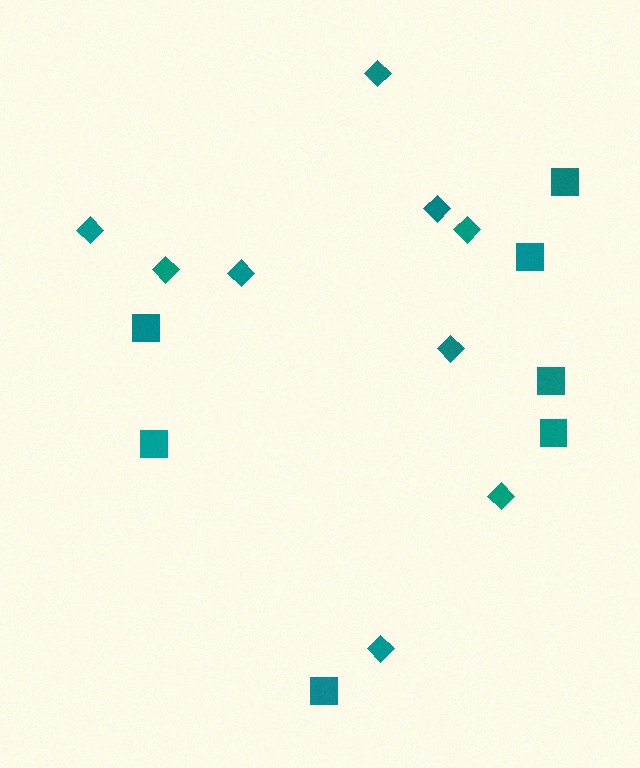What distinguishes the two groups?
There are 2 groups: one group of diamonds (9) and one group of squares (7).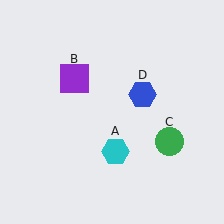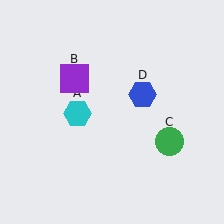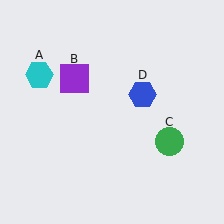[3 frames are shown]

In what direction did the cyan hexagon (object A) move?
The cyan hexagon (object A) moved up and to the left.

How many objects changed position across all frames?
1 object changed position: cyan hexagon (object A).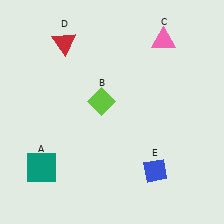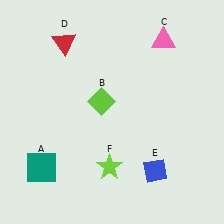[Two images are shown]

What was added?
A lime star (F) was added in Image 2.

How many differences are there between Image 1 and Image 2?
There is 1 difference between the two images.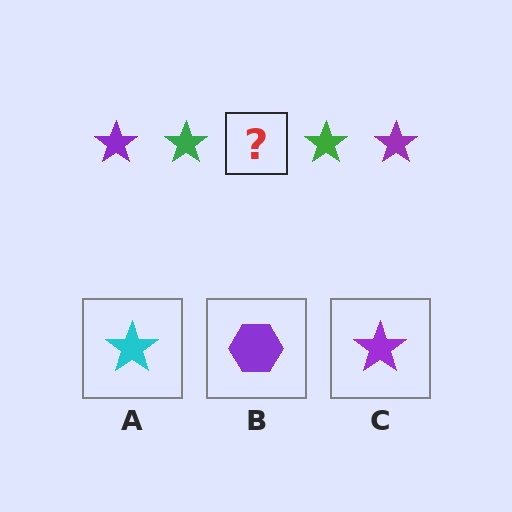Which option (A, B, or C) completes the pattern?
C.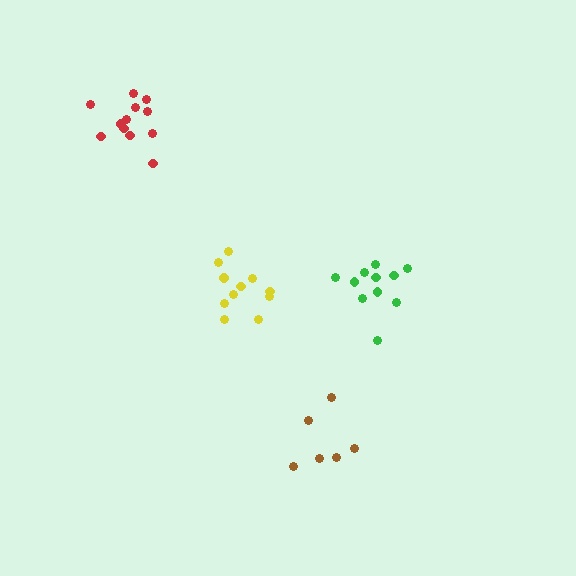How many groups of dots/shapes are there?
There are 4 groups.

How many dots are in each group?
Group 1: 6 dots, Group 2: 11 dots, Group 3: 11 dots, Group 4: 12 dots (40 total).